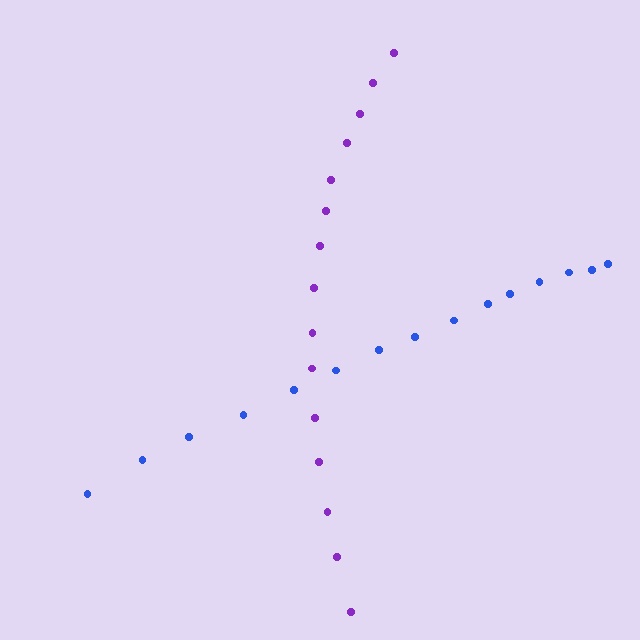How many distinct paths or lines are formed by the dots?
There are 2 distinct paths.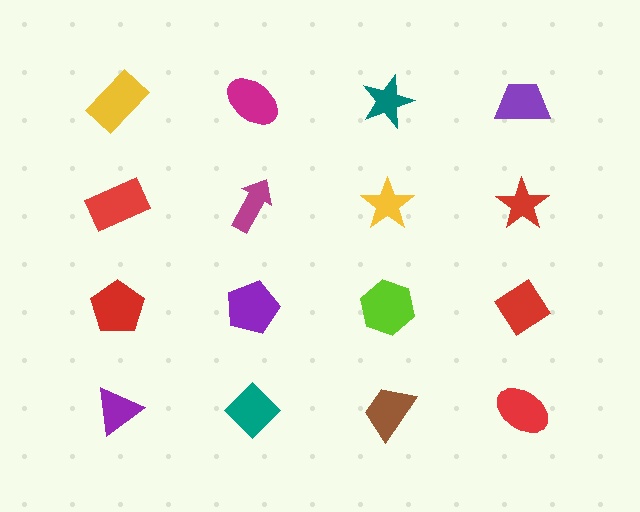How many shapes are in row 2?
4 shapes.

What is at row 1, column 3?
A teal star.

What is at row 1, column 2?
A magenta ellipse.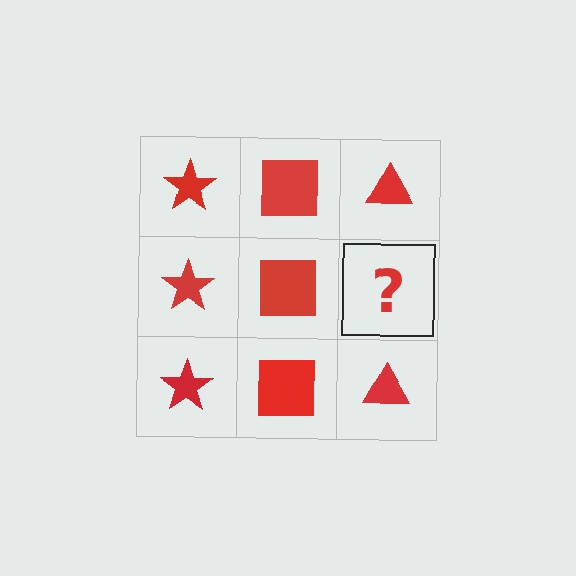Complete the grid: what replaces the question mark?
The question mark should be replaced with a red triangle.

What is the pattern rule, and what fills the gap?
The rule is that each column has a consistent shape. The gap should be filled with a red triangle.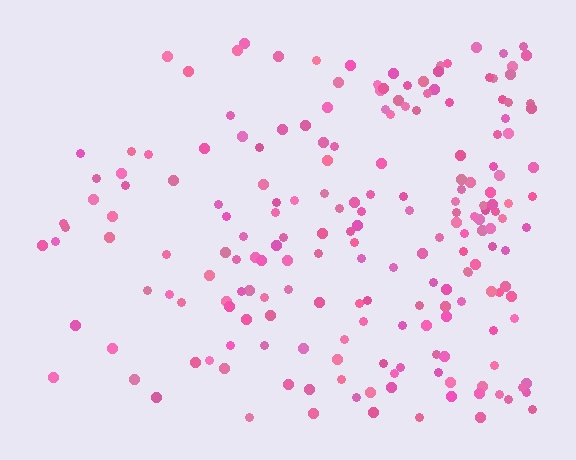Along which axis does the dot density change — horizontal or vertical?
Horizontal.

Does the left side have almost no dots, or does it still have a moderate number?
Still a moderate number, just noticeably fewer than the right.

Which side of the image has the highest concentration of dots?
The right.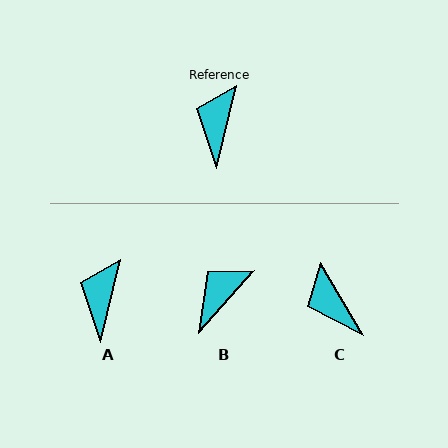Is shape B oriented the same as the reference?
No, it is off by about 28 degrees.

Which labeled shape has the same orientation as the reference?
A.